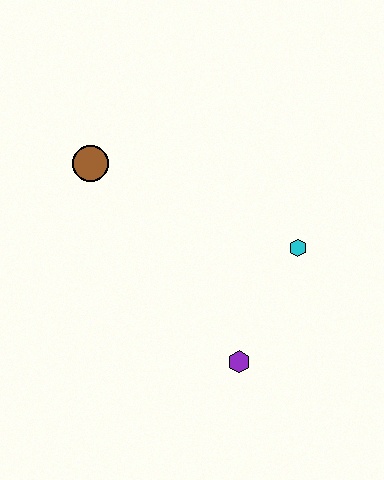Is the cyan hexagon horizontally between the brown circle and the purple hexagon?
No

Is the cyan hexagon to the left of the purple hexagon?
No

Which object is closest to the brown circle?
The cyan hexagon is closest to the brown circle.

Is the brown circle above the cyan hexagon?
Yes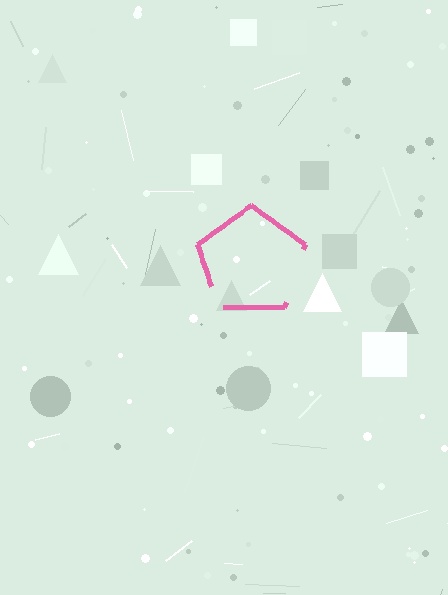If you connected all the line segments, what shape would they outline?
They would outline a pentagon.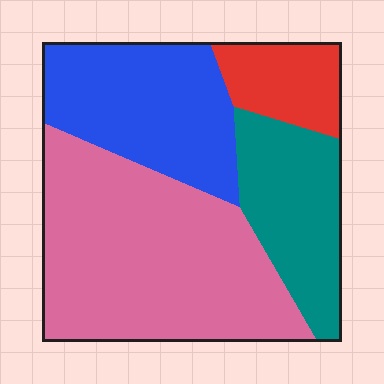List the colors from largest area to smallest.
From largest to smallest: pink, blue, teal, red.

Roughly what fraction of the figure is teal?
Teal takes up between a sixth and a third of the figure.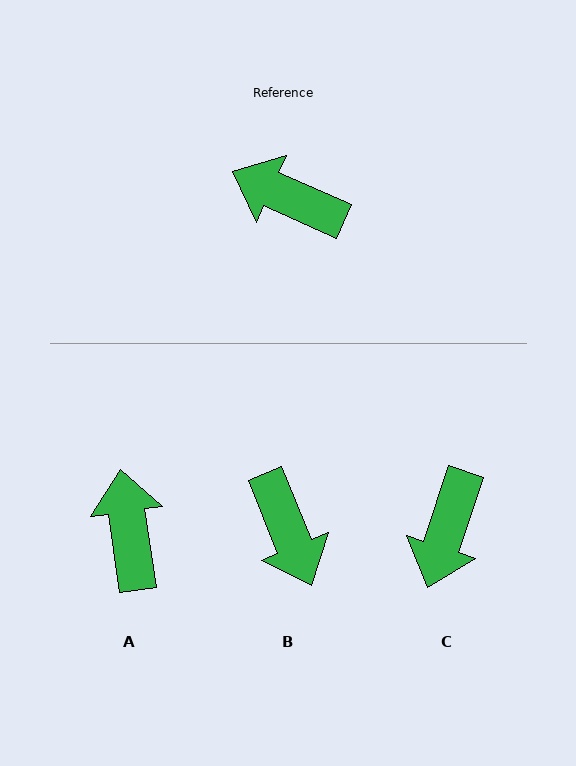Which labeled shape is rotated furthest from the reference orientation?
B, about 136 degrees away.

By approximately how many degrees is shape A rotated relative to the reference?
Approximately 58 degrees clockwise.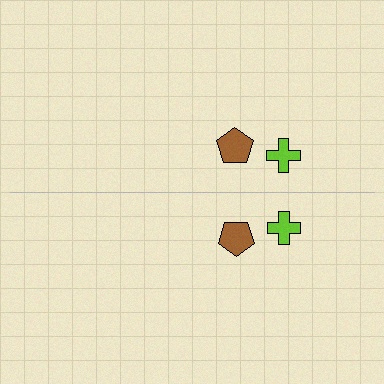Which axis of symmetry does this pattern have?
The pattern has a horizontal axis of symmetry running through the center of the image.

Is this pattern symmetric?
Yes, this pattern has bilateral (reflection) symmetry.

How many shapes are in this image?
There are 4 shapes in this image.